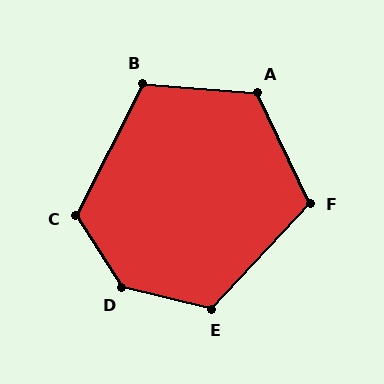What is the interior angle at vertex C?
Approximately 120 degrees (obtuse).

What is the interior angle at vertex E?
Approximately 120 degrees (obtuse).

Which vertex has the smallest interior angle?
F, at approximately 112 degrees.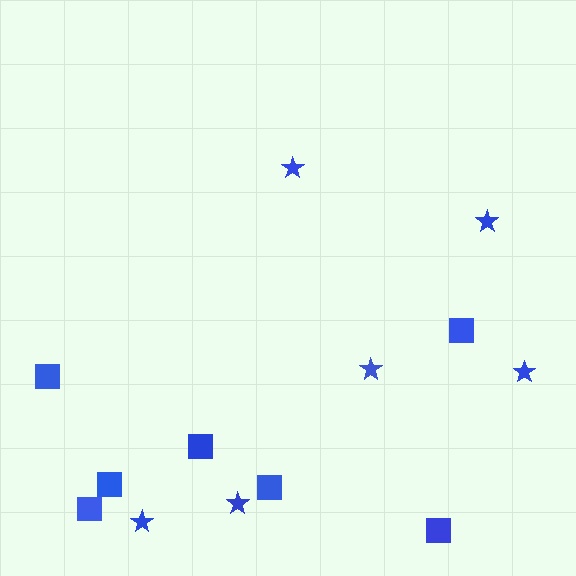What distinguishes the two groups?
There are 2 groups: one group of stars (6) and one group of squares (7).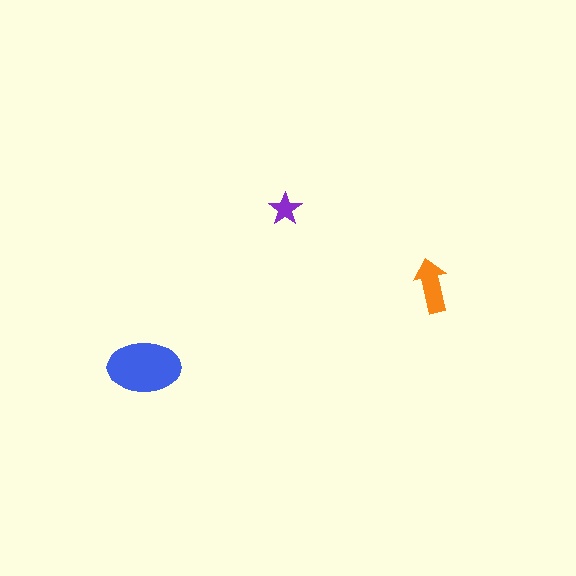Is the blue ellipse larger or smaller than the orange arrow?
Larger.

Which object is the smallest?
The purple star.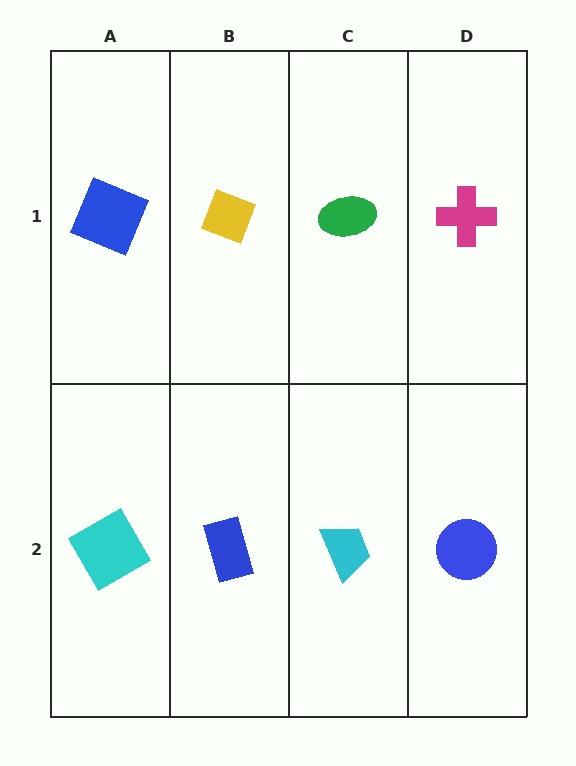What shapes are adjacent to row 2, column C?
A green ellipse (row 1, column C), a blue rectangle (row 2, column B), a blue circle (row 2, column D).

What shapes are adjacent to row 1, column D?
A blue circle (row 2, column D), a green ellipse (row 1, column C).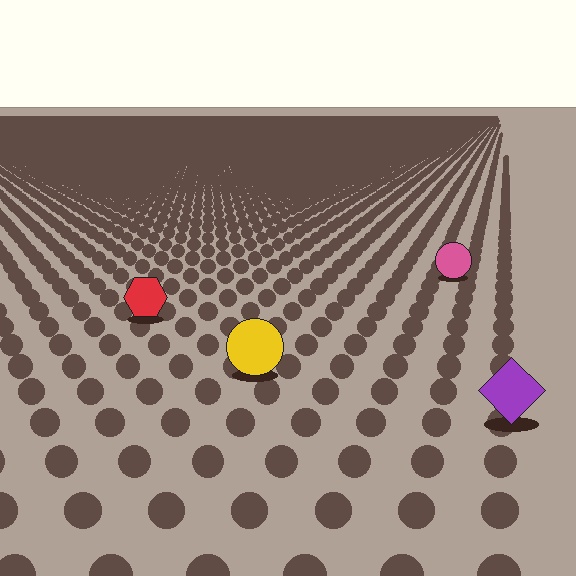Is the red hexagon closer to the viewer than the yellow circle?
No. The yellow circle is closer — you can tell from the texture gradient: the ground texture is coarser near it.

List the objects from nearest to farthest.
From nearest to farthest: the purple diamond, the yellow circle, the red hexagon, the pink circle.